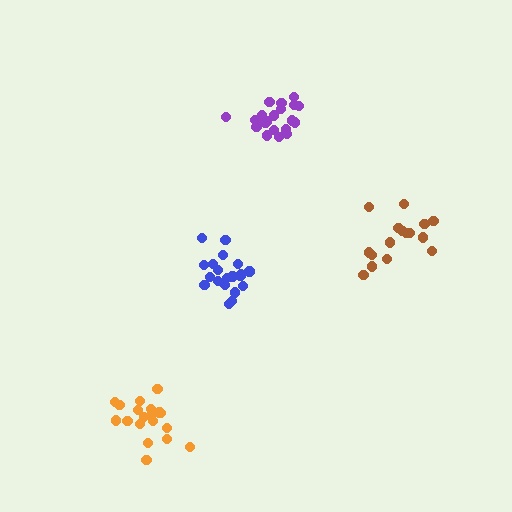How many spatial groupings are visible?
There are 4 spatial groupings.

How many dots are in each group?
Group 1: 20 dots, Group 2: 19 dots, Group 3: 21 dots, Group 4: 17 dots (77 total).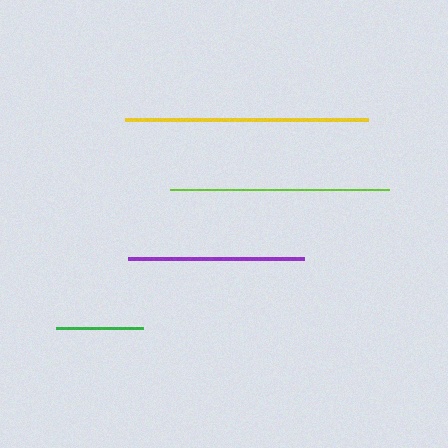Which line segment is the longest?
The yellow line is the longest at approximately 242 pixels.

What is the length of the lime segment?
The lime segment is approximately 219 pixels long.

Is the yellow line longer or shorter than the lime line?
The yellow line is longer than the lime line.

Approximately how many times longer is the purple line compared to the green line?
The purple line is approximately 2.0 times the length of the green line.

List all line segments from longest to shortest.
From longest to shortest: yellow, lime, purple, green.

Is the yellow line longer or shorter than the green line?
The yellow line is longer than the green line.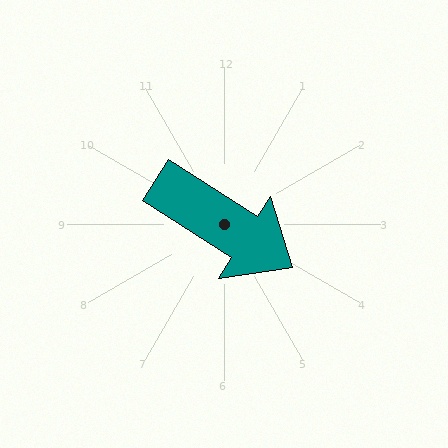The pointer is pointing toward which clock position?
Roughly 4 o'clock.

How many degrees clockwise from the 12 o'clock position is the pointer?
Approximately 123 degrees.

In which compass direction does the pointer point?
Southeast.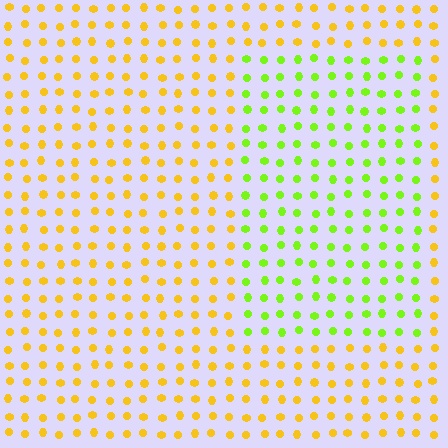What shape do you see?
I see a rectangle.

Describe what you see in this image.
The image is filled with small yellow elements in a uniform arrangement. A rectangle-shaped region is visible where the elements are tinted to a slightly different hue, forming a subtle color boundary.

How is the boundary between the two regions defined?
The boundary is defined purely by a slight shift in hue (about 48 degrees). Spacing, size, and orientation are identical on both sides.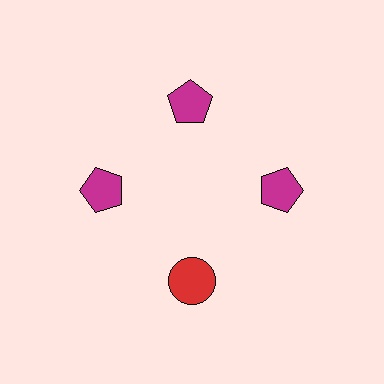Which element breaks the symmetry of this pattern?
The red circle at roughly the 6 o'clock position breaks the symmetry. All other shapes are magenta pentagons.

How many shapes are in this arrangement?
There are 4 shapes arranged in a ring pattern.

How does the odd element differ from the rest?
It differs in both color (red instead of magenta) and shape (circle instead of pentagon).